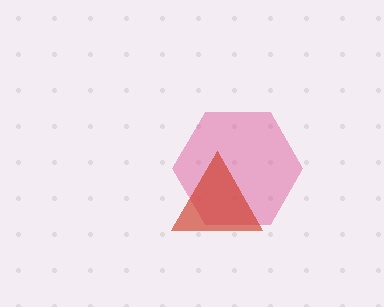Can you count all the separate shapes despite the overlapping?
Yes, there are 2 separate shapes.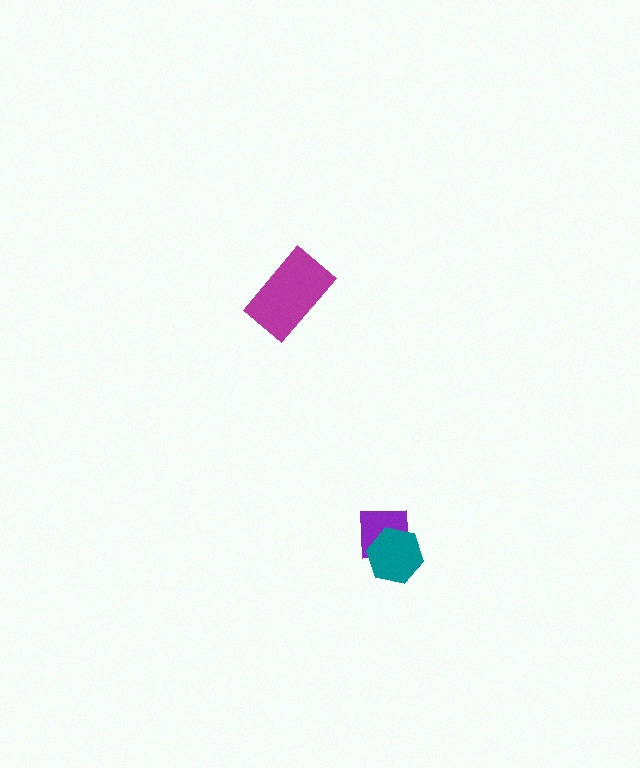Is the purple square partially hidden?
Yes, it is partially covered by another shape.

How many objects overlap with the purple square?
1 object overlaps with the purple square.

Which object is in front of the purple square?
The teal hexagon is in front of the purple square.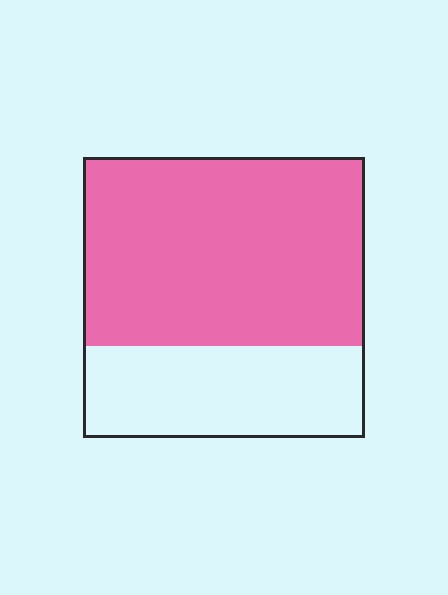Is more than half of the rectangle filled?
Yes.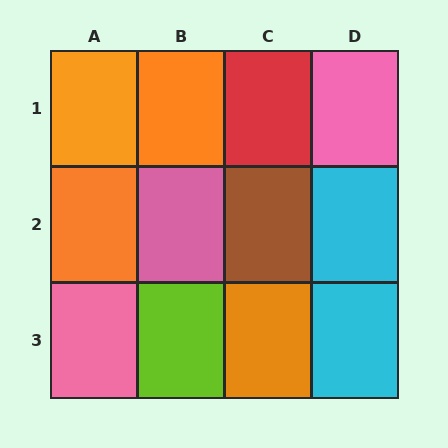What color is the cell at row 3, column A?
Pink.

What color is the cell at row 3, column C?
Orange.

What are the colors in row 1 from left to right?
Orange, orange, red, pink.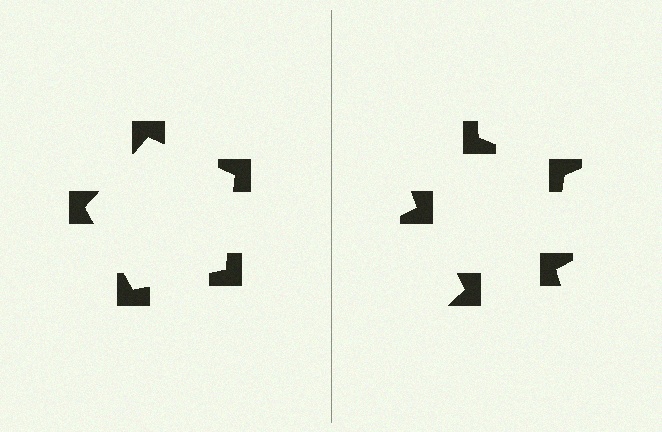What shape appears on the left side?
An illusory pentagon.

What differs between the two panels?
The notched squares are positioned identically on both sides; only the wedge orientations differ. On the left they align to a pentagon; on the right they are misaligned.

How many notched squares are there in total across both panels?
10 — 5 on each side.